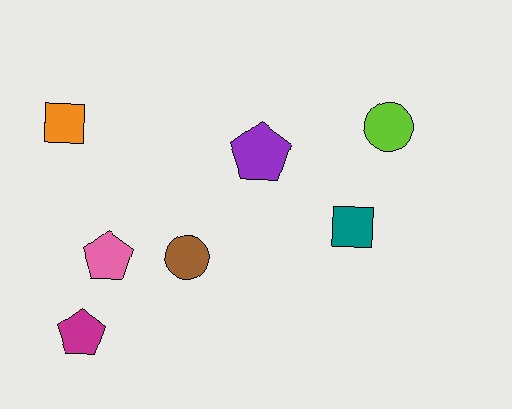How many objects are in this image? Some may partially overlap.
There are 7 objects.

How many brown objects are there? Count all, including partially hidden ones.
There is 1 brown object.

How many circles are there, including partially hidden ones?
There are 2 circles.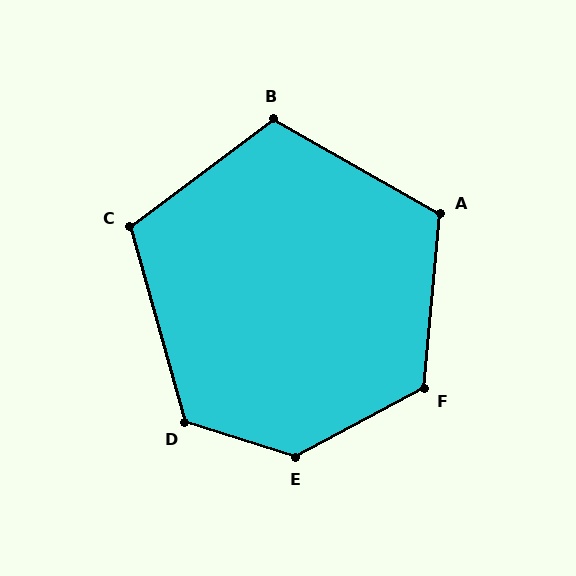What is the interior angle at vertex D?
Approximately 123 degrees (obtuse).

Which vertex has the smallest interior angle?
C, at approximately 111 degrees.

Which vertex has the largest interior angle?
E, at approximately 134 degrees.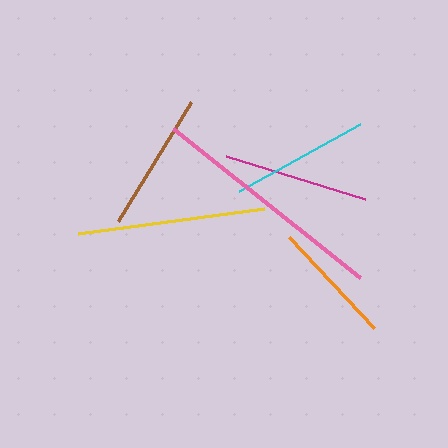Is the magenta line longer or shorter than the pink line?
The pink line is longer than the magenta line.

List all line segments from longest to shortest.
From longest to shortest: pink, yellow, magenta, brown, cyan, orange.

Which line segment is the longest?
The pink line is the longest at approximately 239 pixels.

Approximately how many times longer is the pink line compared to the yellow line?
The pink line is approximately 1.3 times the length of the yellow line.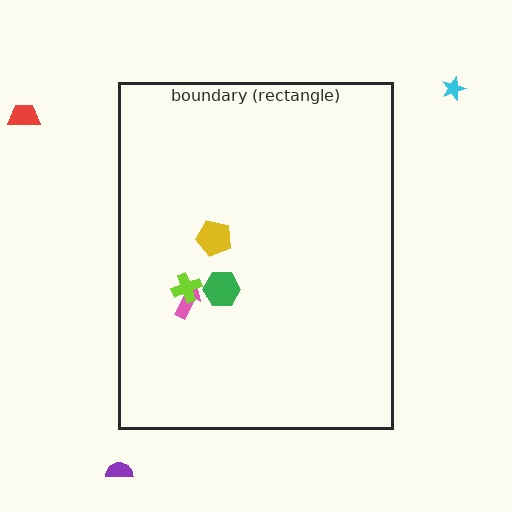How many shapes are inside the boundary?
4 inside, 3 outside.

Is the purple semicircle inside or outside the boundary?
Outside.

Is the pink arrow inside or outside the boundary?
Inside.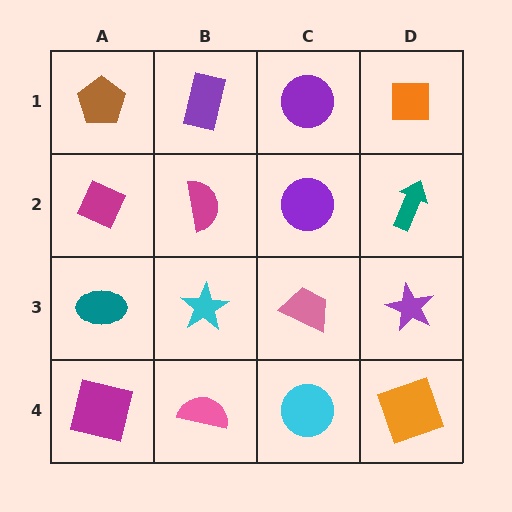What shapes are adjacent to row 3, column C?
A purple circle (row 2, column C), a cyan circle (row 4, column C), a cyan star (row 3, column B), a purple star (row 3, column D).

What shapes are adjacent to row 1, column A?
A magenta diamond (row 2, column A), a purple rectangle (row 1, column B).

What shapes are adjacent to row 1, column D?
A teal arrow (row 2, column D), a purple circle (row 1, column C).